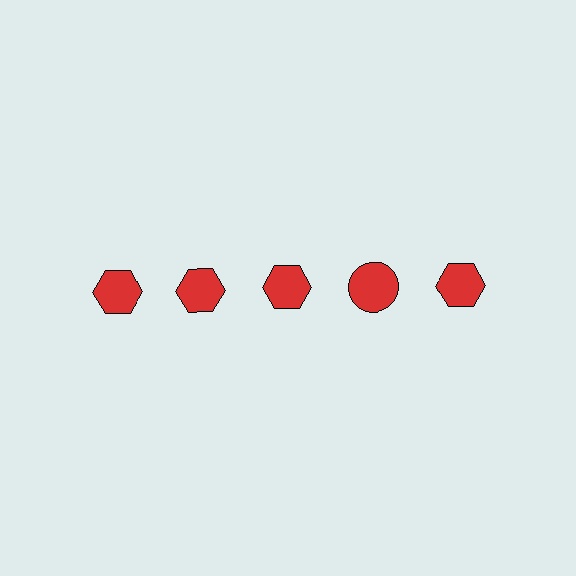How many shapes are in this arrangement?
There are 5 shapes arranged in a grid pattern.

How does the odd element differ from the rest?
It has a different shape: circle instead of hexagon.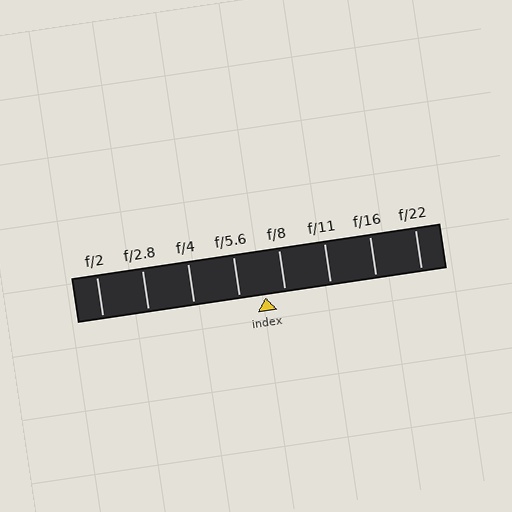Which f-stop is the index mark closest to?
The index mark is closest to f/8.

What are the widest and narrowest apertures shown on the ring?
The widest aperture shown is f/2 and the narrowest is f/22.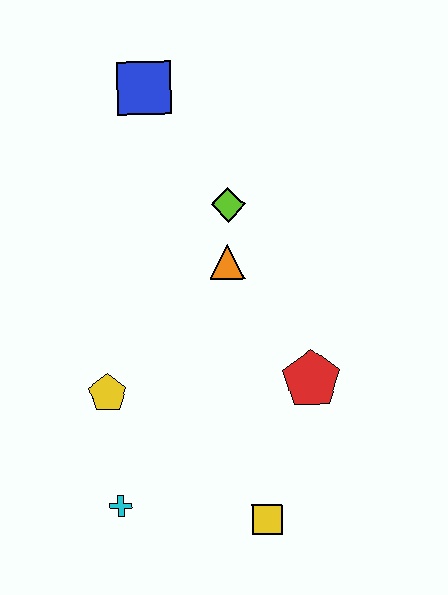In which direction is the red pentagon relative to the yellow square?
The red pentagon is above the yellow square.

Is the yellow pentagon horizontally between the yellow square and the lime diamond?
No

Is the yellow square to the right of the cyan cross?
Yes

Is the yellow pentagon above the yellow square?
Yes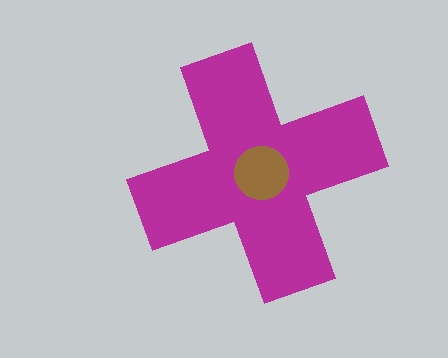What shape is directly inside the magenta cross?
The brown circle.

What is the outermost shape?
The magenta cross.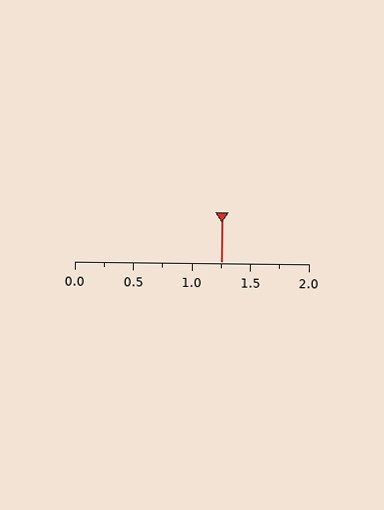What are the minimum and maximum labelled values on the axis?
The axis runs from 0.0 to 2.0.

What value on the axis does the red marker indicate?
The marker indicates approximately 1.25.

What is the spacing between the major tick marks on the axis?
The major ticks are spaced 0.5 apart.